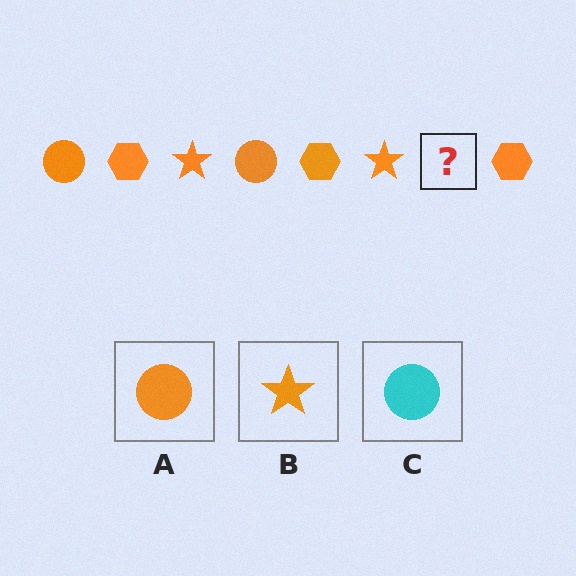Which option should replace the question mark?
Option A.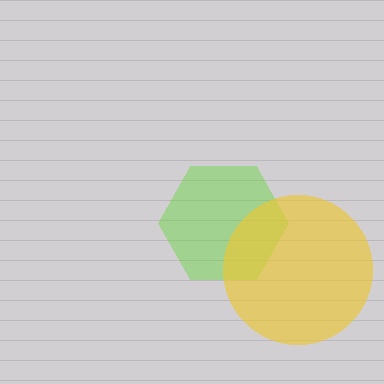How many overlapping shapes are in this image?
There are 2 overlapping shapes in the image.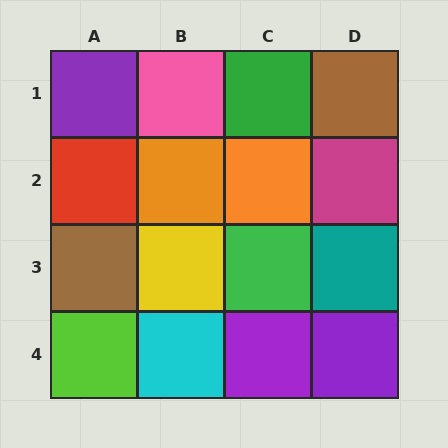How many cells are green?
2 cells are green.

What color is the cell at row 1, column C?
Green.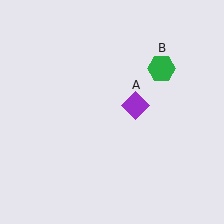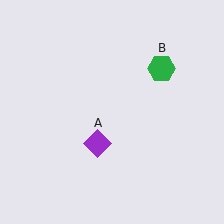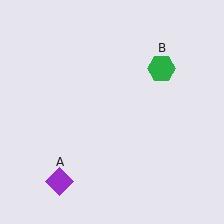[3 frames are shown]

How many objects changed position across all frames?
1 object changed position: purple diamond (object A).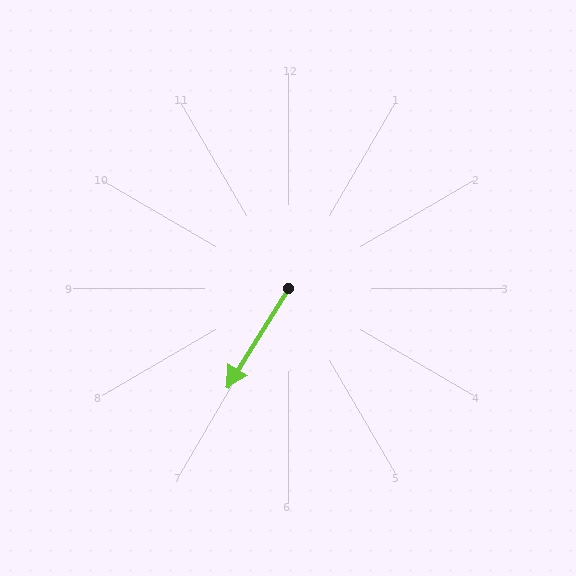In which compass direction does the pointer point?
Southwest.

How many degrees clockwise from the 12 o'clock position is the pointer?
Approximately 212 degrees.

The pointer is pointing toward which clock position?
Roughly 7 o'clock.